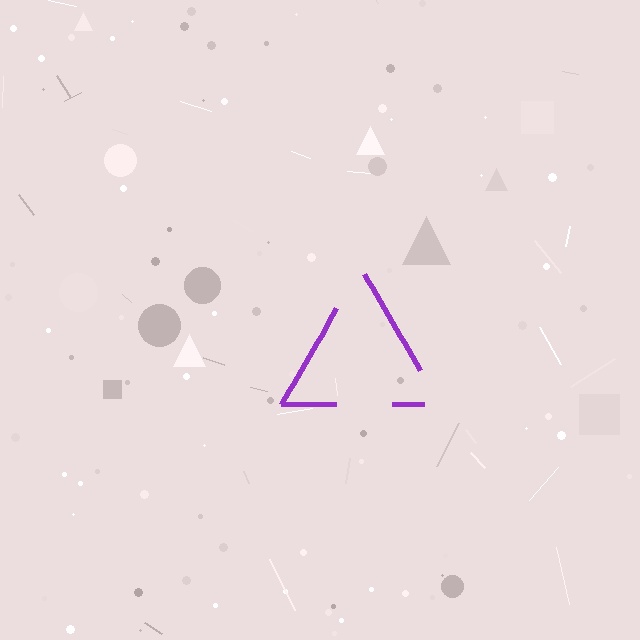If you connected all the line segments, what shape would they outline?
They would outline a triangle.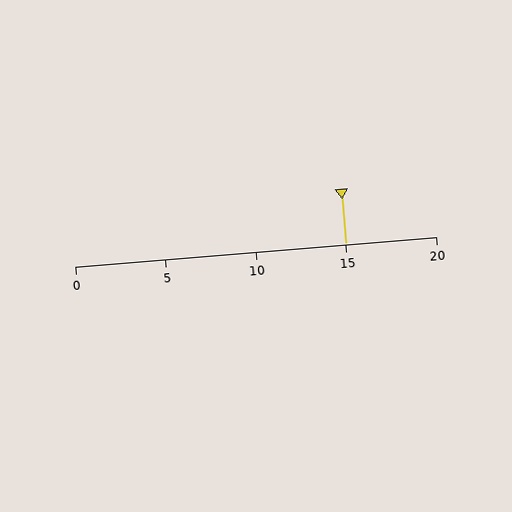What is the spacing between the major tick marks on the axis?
The major ticks are spaced 5 apart.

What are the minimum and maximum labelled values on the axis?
The axis runs from 0 to 20.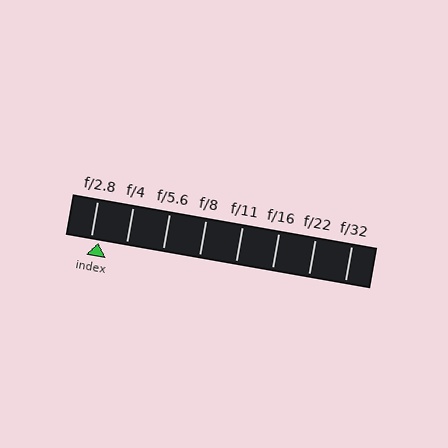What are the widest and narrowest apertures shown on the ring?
The widest aperture shown is f/2.8 and the narrowest is f/32.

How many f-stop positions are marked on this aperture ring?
There are 8 f-stop positions marked.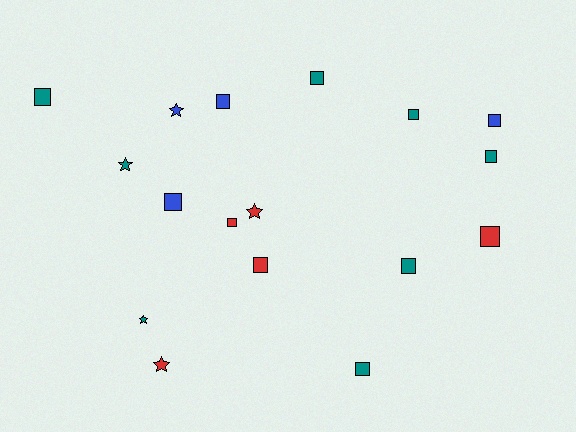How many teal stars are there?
There are 2 teal stars.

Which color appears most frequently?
Teal, with 8 objects.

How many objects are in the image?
There are 17 objects.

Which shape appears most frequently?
Square, with 12 objects.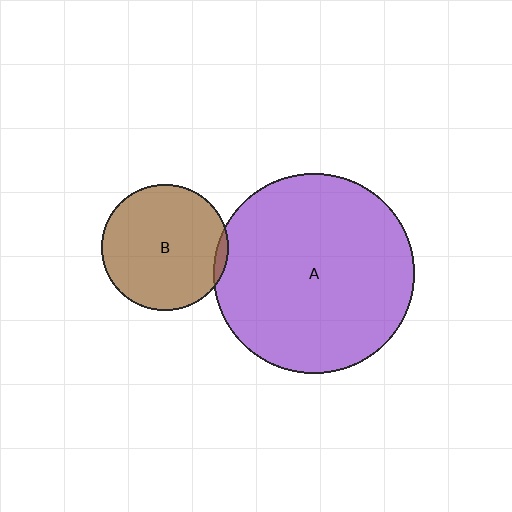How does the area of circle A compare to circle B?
Approximately 2.5 times.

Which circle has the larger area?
Circle A (purple).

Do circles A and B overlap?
Yes.